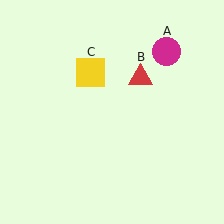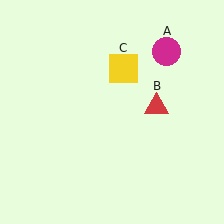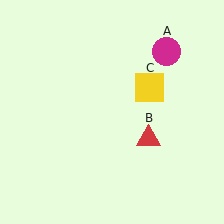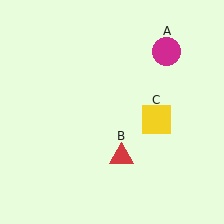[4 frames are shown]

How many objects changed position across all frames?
2 objects changed position: red triangle (object B), yellow square (object C).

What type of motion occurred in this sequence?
The red triangle (object B), yellow square (object C) rotated clockwise around the center of the scene.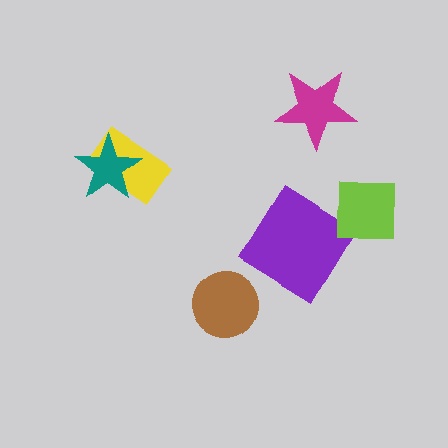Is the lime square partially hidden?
No, no other shape covers it.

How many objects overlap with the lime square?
0 objects overlap with the lime square.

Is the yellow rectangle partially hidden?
Yes, it is partially covered by another shape.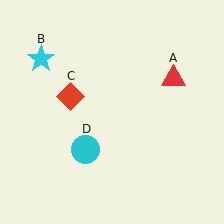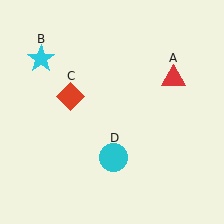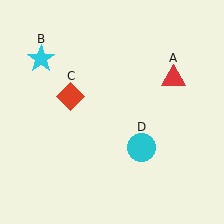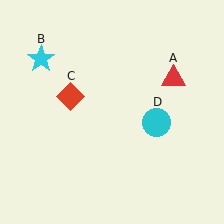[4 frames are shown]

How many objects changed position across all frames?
1 object changed position: cyan circle (object D).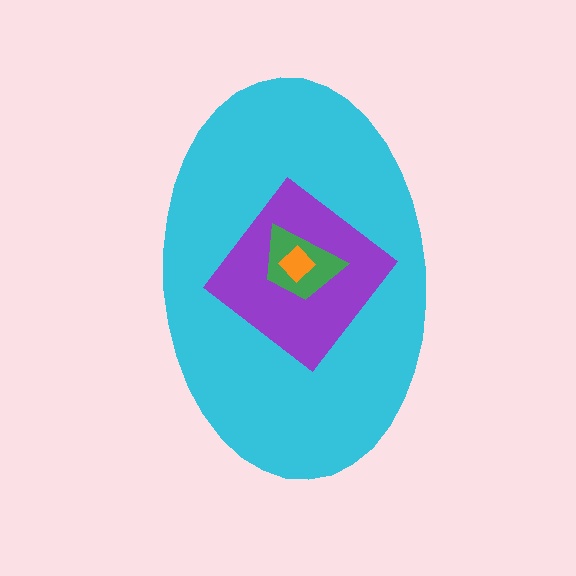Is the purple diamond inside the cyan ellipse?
Yes.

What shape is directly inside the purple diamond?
The green trapezoid.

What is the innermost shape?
The orange diamond.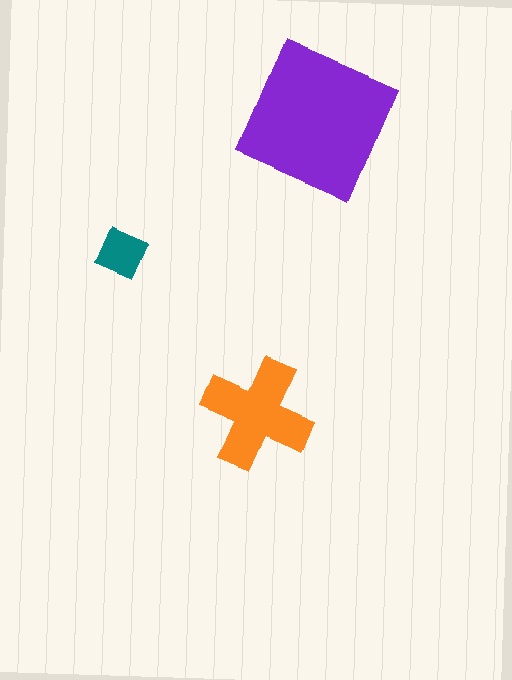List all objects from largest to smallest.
The purple square, the orange cross, the teal diamond.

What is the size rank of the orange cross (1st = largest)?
2nd.